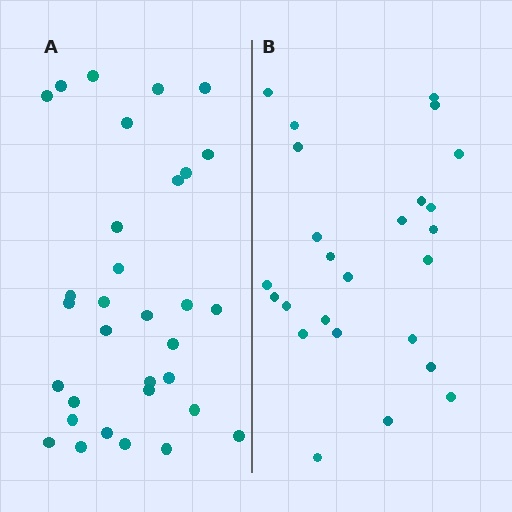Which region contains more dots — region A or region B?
Region A (the left region) has more dots.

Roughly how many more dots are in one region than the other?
Region A has roughly 8 or so more dots than region B.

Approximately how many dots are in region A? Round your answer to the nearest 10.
About 30 dots. (The exact count is 32, which rounds to 30.)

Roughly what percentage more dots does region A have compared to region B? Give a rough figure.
About 30% more.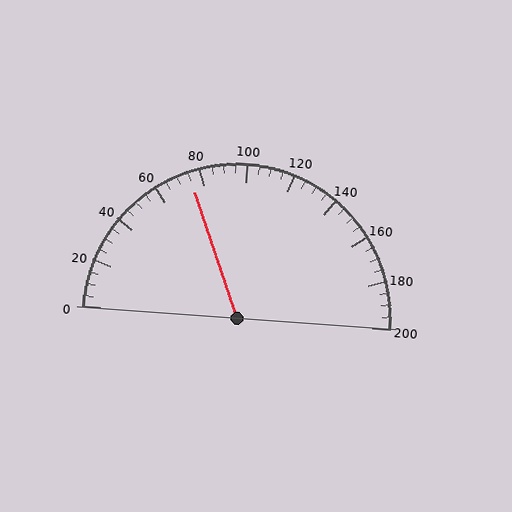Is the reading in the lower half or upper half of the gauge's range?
The reading is in the lower half of the range (0 to 200).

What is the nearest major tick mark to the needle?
The nearest major tick mark is 80.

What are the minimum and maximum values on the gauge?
The gauge ranges from 0 to 200.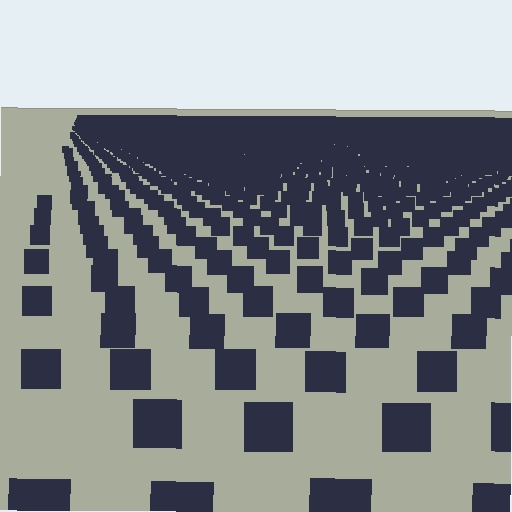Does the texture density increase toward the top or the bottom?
Density increases toward the top.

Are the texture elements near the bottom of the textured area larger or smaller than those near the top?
Larger. Near the bottom, elements are closer to the viewer and appear at a bigger on-screen size.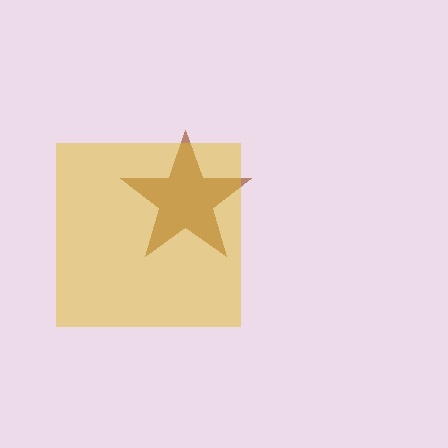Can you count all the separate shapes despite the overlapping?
Yes, there are 2 separate shapes.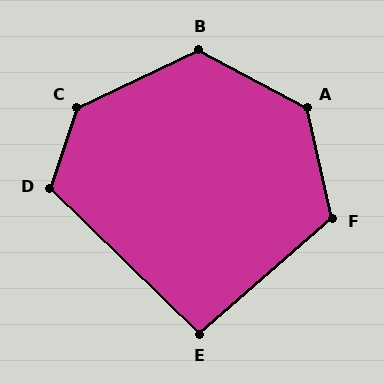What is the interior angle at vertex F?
Approximately 118 degrees (obtuse).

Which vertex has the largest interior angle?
C, at approximately 134 degrees.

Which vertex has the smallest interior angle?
E, at approximately 94 degrees.